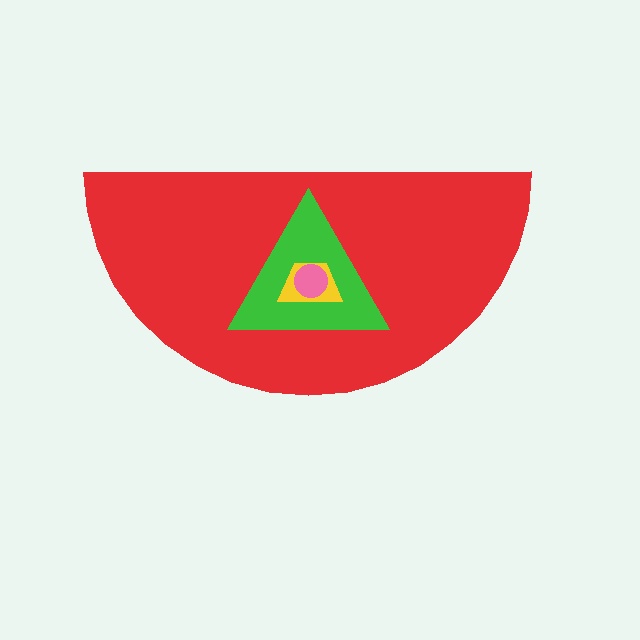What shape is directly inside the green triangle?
The yellow trapezoid.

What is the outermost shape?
The red semicircle.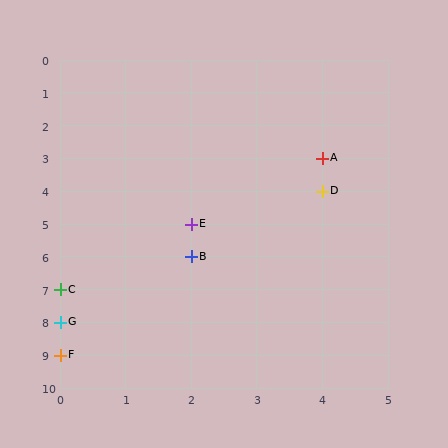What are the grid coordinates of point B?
Point B is at grid coordinates (2, 6).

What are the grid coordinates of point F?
Point F is at grid coordinates (0, 9).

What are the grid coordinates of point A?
Point A is at grid coordinates (4, 3).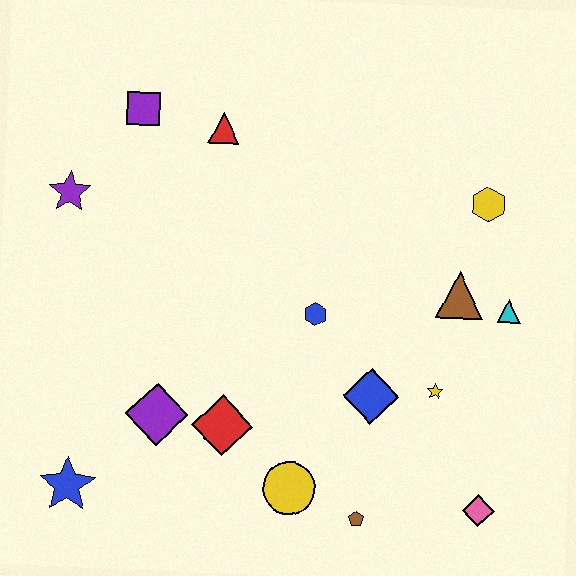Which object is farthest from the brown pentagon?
The purple square is farthest from the brown pentagon.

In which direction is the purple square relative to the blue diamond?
The purple square is above the blue diamond.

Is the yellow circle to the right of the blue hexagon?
No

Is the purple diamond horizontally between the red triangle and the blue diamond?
No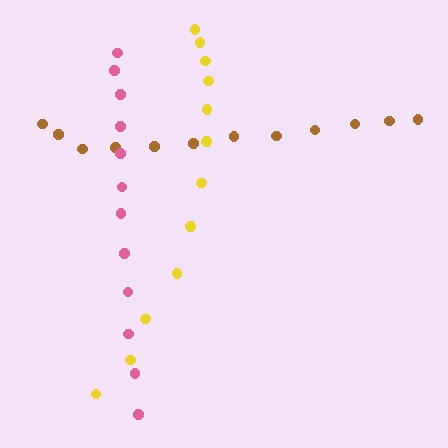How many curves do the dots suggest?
There are 3 distinct paths.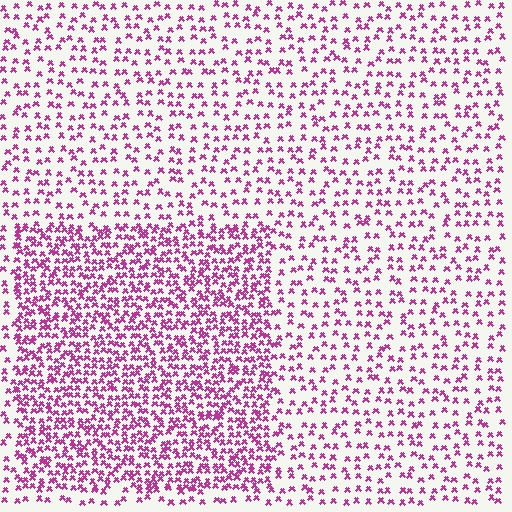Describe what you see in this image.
The image contains small magenta elements arranged at two different densities. A rectangle-shaped region is visible where the elements are more densely packed than the surrounding area.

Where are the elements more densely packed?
The elements are more densely packed inside the rectangle boundary.